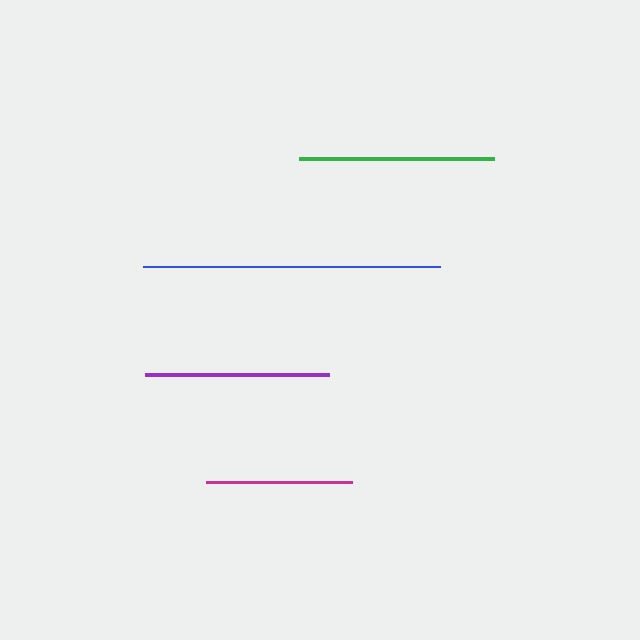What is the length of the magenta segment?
The magenta segment is approximately 146 pixels long.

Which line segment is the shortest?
The magenta line is the shortest at approximately 146 pixels.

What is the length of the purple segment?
The purple segment is approximately 184 pixels long.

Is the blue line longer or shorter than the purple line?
The blue line is longer than the purple line.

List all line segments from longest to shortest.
From longest to shortest: blue, green, purple, magenta.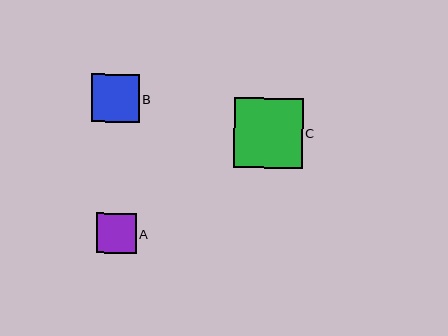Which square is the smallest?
Square A is the smallest with a size of approximately 40 pixels.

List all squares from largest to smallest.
From largest to smallest: C, B, A.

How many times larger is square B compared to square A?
Square B is approximately 1.2 times the size of square A.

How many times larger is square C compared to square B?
Square C is approximately 1.4 times the size of square B.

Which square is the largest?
Square C is the largest with a size of approximately 69 pixels.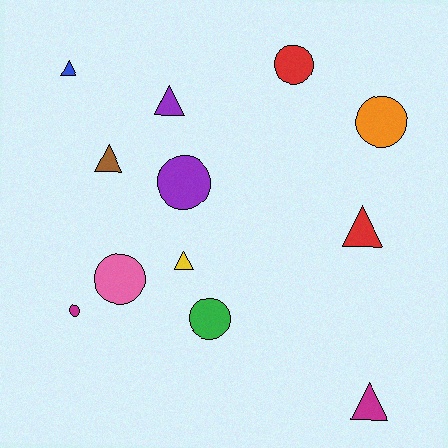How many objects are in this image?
There are 12 objects.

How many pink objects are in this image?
There is 1 pink object.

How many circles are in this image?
There are 6 circles.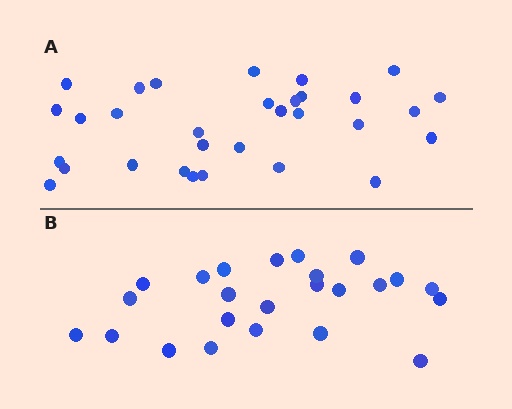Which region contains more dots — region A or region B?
Region A (the top region) has more dots.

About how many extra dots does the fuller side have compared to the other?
Region A has roughly 8 or so more dots than region B.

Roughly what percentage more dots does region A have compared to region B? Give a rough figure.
About 30% more.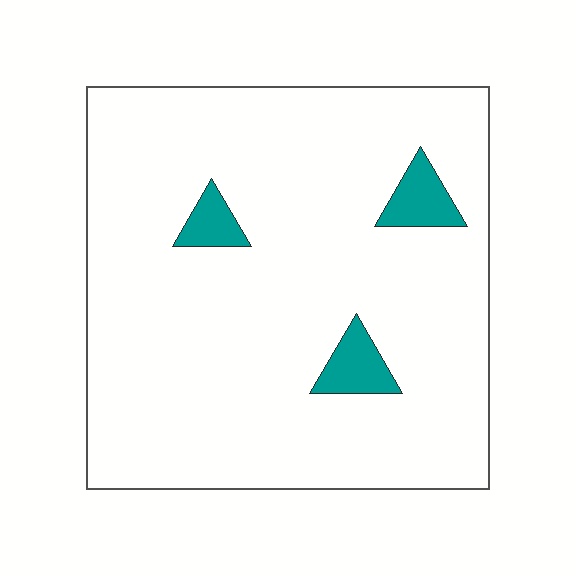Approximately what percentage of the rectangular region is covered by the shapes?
Approximately 5%.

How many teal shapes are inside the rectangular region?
3.